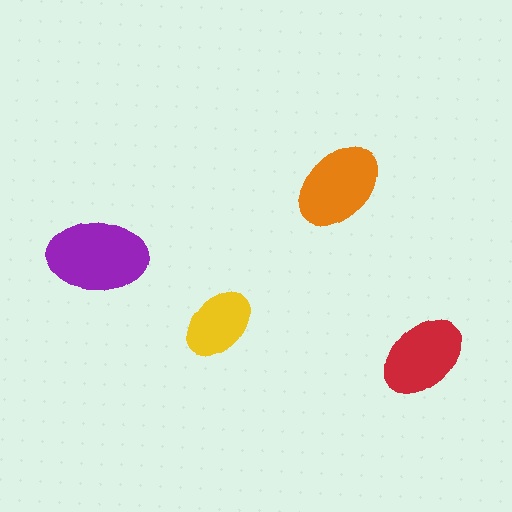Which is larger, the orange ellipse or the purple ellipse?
The purple one.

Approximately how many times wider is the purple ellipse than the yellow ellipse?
About 1.5 times wider.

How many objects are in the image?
There are 4 objects in the image.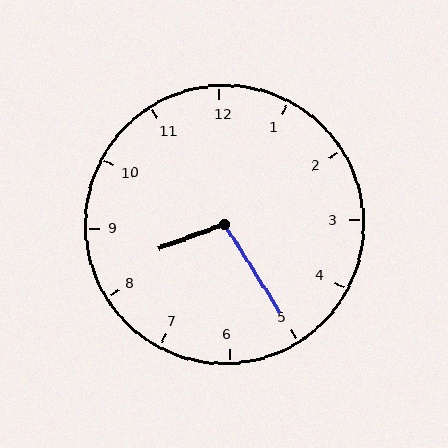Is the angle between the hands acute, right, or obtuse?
It is obtuse.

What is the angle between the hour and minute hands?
Approximately 102 degrees.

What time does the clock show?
8:25.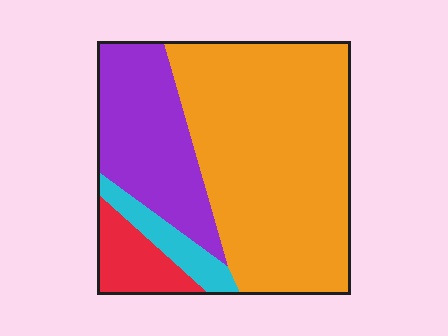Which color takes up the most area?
Orange, at roughly 60%.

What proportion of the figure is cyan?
Cyan takes up about one tenth (1/10) of the figure.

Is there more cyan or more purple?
Purple.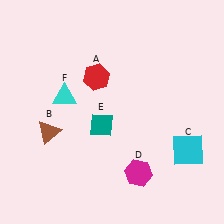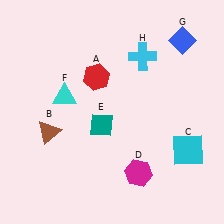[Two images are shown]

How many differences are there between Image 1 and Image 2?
There are 2 differences between the two images.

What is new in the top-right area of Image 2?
A blue diamond (G) was added in the top-right area of Image 2.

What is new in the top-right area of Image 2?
A cyan cross (H) was added in the top-right area of Image 2.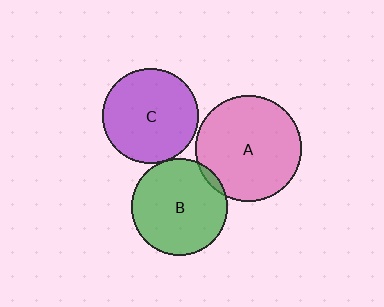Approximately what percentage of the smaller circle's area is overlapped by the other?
Approximately 5%.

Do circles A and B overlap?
Yes.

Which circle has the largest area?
Circle A (pink).